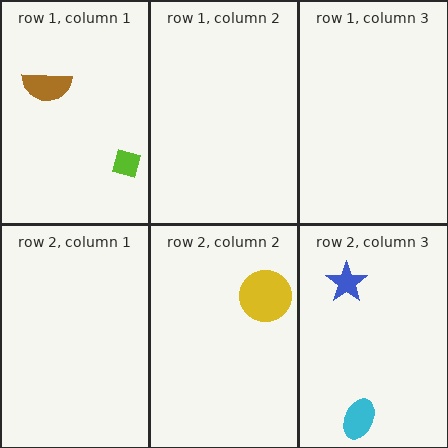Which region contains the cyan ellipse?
The row 2, column 3 region.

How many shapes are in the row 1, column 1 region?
2.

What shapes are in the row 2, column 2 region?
The yellow circle.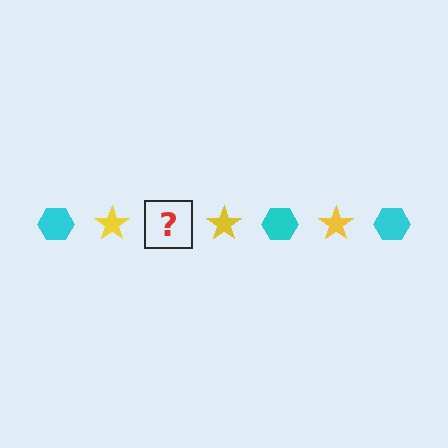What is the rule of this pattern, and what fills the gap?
The rule is that the pattern alternates between cyan hexagon and yellow star. The gap should be filled with a cyan hexagon.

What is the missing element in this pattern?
The missing element is a cyan hexagon.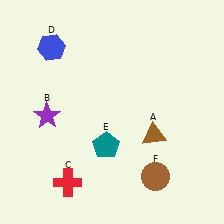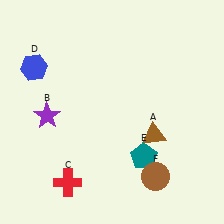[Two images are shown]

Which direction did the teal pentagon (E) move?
The teal pentagon (E) moved right.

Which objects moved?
The objects that moved are: the blue hexagon (D), the teal pentagon (E).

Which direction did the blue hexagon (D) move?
The blue hexagon (D) moved down.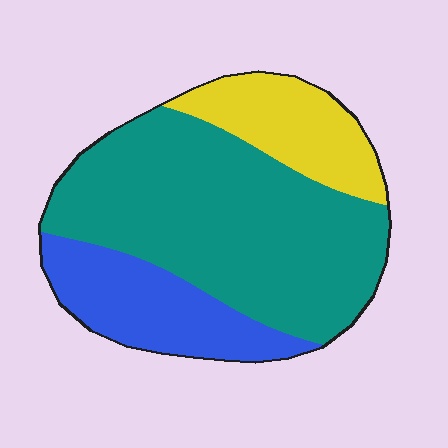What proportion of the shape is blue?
Blue covers 22% of the shape.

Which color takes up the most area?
Teal, at roughly 60%.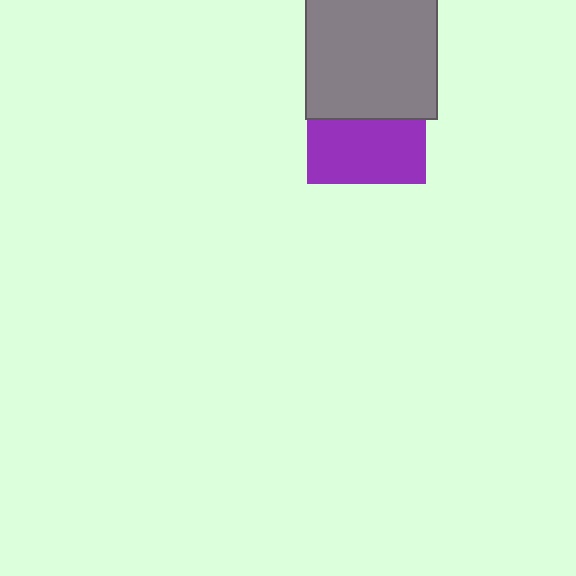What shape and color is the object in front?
The object in front is a gray square.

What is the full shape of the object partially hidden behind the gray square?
The partially hidden object is a purple square.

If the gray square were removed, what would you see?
You would see the complete purple square.